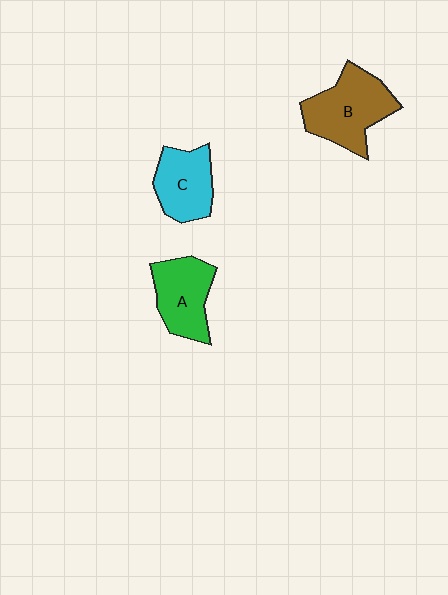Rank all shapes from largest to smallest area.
From largest to smallest: B (brown), A (green), C (cyan).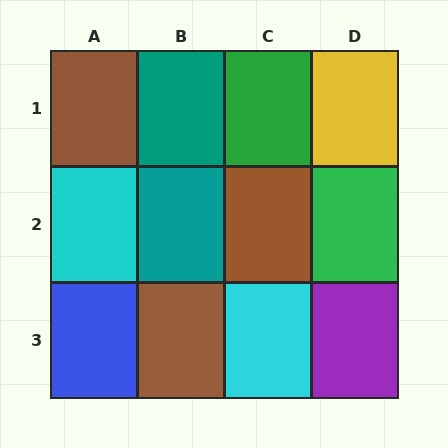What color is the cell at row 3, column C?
Cyan.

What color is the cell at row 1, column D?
Yellow.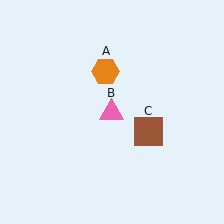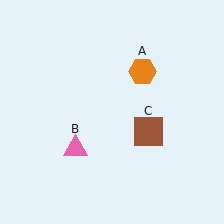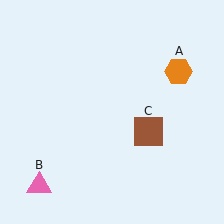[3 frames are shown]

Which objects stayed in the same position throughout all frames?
Brown square (object C) remained stationary.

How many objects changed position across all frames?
2 objects changed position: orange hexagon (object A), pink triangle (object B).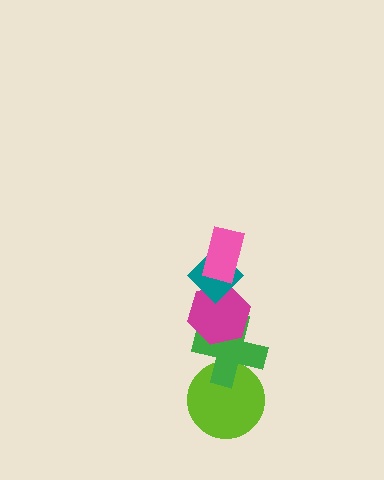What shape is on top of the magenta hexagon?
The teal diamond is on top of the magenta hexagon.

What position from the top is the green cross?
The green cross is 4th from the top.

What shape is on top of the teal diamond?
The pink rectangle is on top of the teal diamond.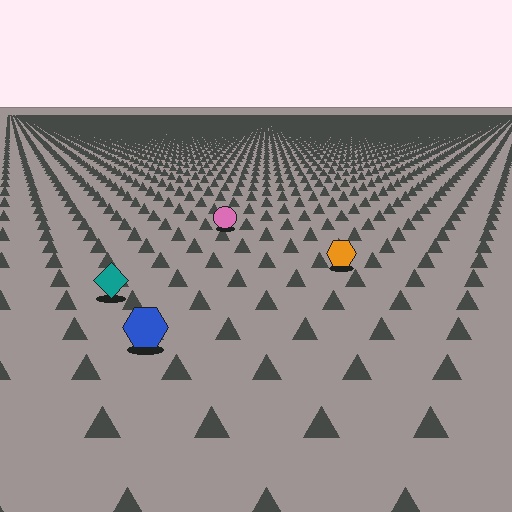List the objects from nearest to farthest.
From nearest to farthest: the blue hexagon, the teal diamond, the orange hexagon, the pink circle.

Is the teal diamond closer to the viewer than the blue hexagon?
No. The blue hexagon is closer — you can tell from the texture gradient: the ground texture is coarser near it.